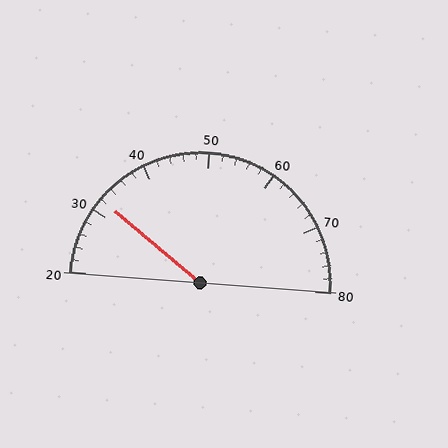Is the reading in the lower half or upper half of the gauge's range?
The reading is in the lower half of the range (20 to 80).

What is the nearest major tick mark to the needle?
The nearest major tick mark is 30.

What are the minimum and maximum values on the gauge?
The gauge ranges from 20 to 80.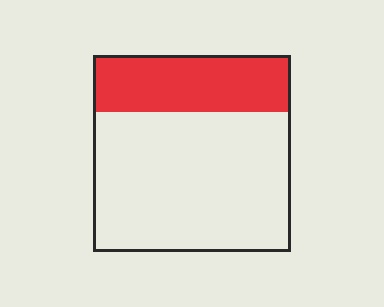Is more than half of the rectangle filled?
No.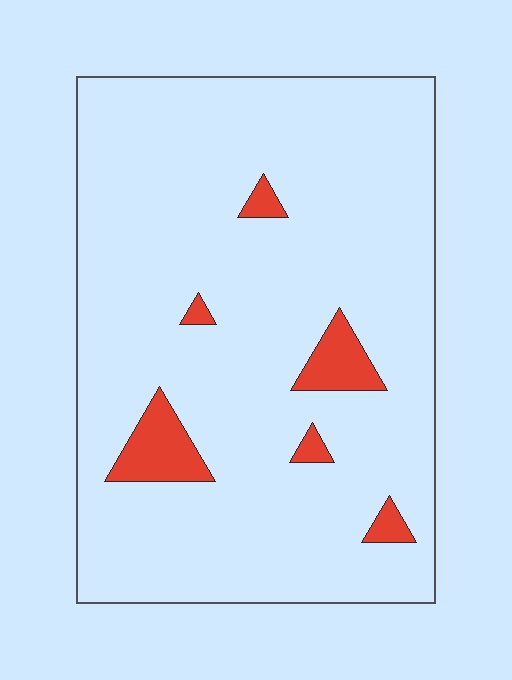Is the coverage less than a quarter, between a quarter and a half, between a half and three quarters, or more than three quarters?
Less than a quarter.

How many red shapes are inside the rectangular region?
6.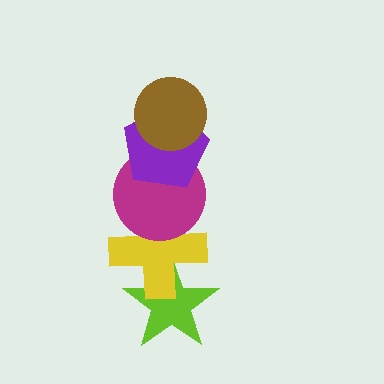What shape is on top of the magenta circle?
The purple pentagon is on top of the magenta circle.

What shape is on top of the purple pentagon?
The brown circle is on top of the purple pentagon.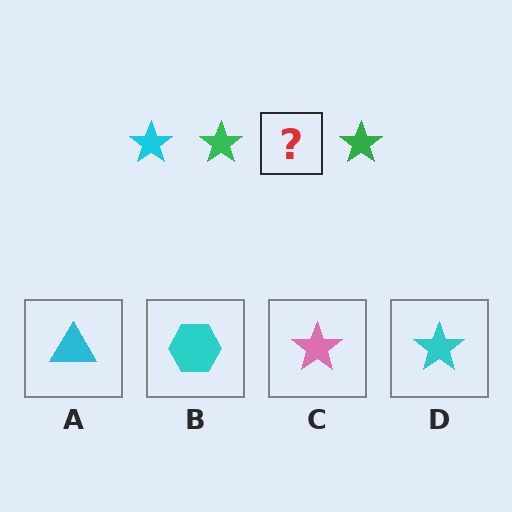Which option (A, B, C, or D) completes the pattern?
D.